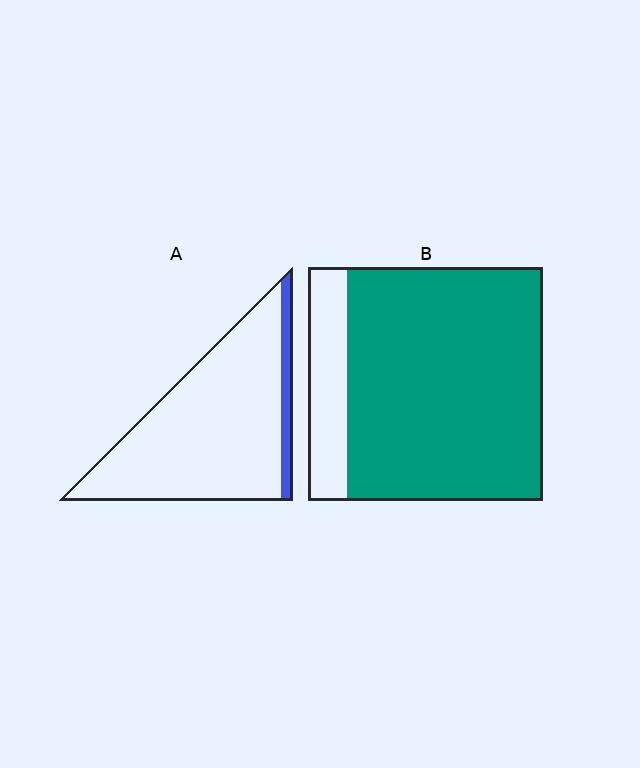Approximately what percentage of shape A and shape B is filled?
A is approximately 10% and B is approximately 85%.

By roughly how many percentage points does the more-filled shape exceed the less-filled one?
By roughly 75 percentage points (B over A).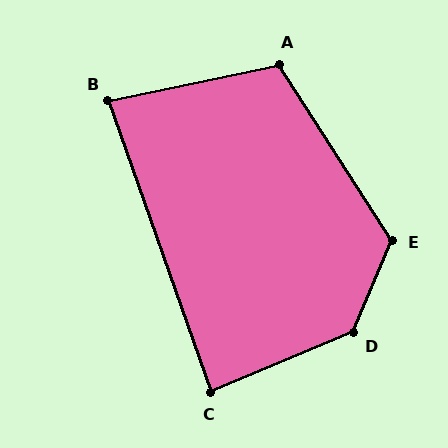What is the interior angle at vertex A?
Approximately 111 degrees (obtuse).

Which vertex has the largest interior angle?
D, at approximately 135 degrees.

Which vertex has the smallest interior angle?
B, at approximately 83 degrees.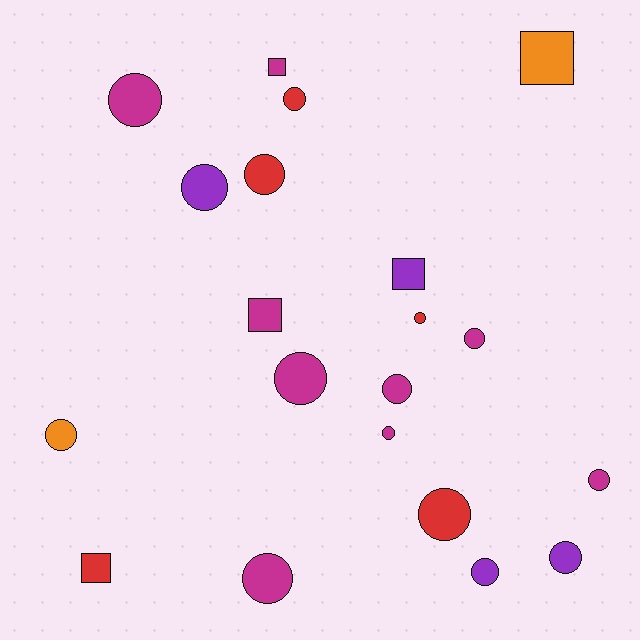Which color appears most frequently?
Magenta, with 9 objects.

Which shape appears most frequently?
Circle, with 15 objects.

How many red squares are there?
There is 1 red square.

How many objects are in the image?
There are 20 objects.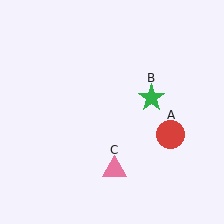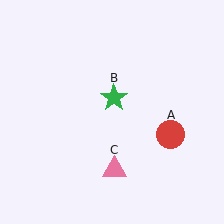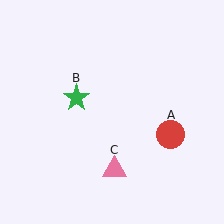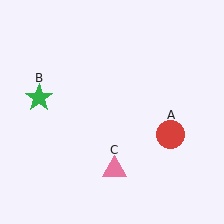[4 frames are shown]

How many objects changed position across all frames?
1 object changed position: green star (object B).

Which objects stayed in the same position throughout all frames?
Red circle (object A) and pink triangle (object C) remained stationary.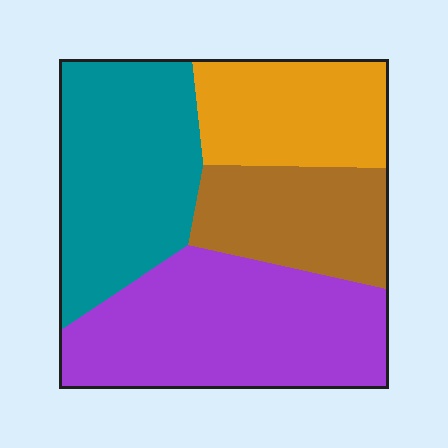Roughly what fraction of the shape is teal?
Teal takes up between a quarter and a half of the shape.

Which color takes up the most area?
Purple, at roughly 35%.